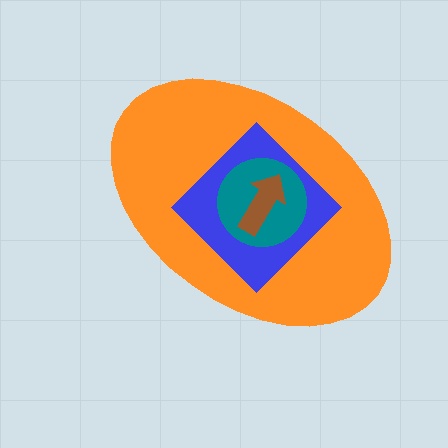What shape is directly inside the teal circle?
The brown arrow.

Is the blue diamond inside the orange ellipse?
Yes.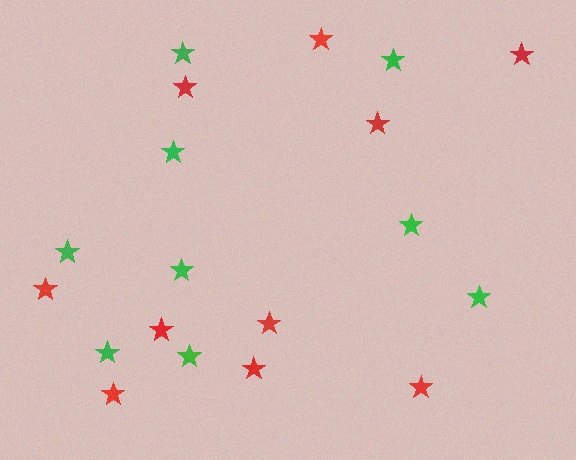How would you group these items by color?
There are 2 groups: one group of green stars (9) and one group of red stars (10).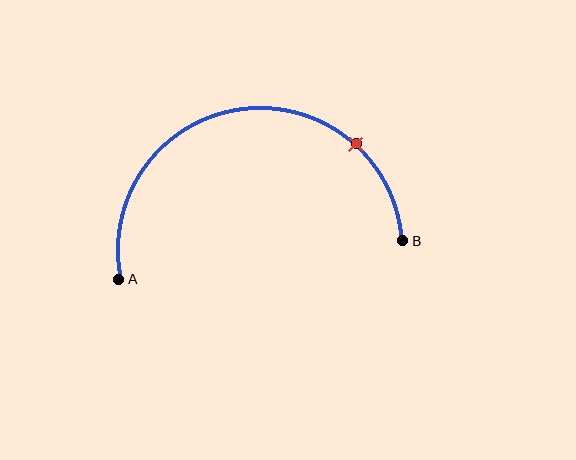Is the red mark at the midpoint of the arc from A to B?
No. The red mark lies on the arc but is closer to endpoint B. The arc midpoint would be at the point on the curve equidistant along the arc from both A and B.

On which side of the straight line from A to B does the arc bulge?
The arc bulges above the straight line connecting A and B.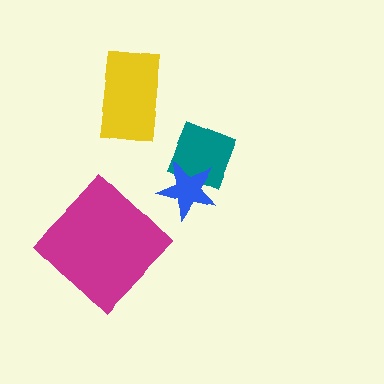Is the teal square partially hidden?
Yes, it is partially covered by another shape.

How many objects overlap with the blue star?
1 object overlaps with the blue star.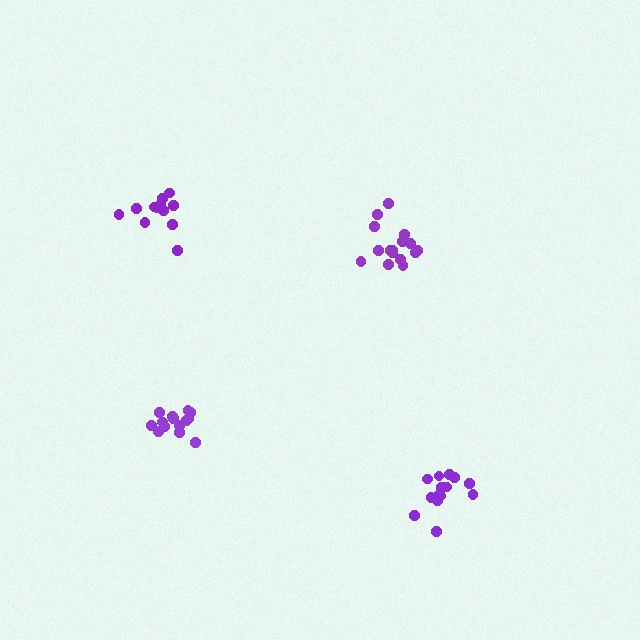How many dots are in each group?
Group 1: 14 dots, Group 2: 16 dots, Group 3: 12 dots, Group 4: 14 dots (56 total).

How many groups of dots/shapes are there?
There are 4 groups.